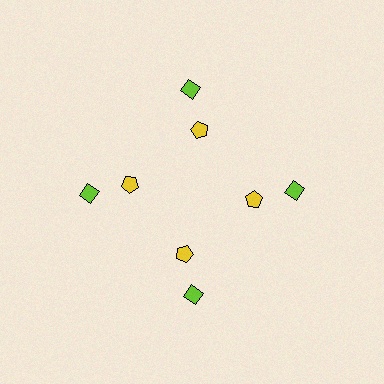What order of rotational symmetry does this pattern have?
This pattern has 4-fold rotational symmetry.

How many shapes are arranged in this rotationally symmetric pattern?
There are 8 shapes, arranged in 4 groups of 2.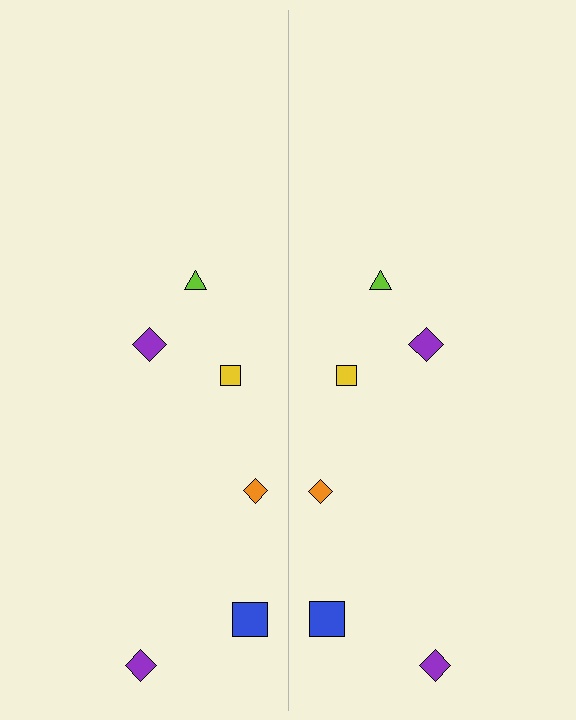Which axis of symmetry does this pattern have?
The pattern has a vertical axis of symmetry running through the center of the image.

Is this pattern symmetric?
Yes, this pattern has bilateral (reflection) symmetry.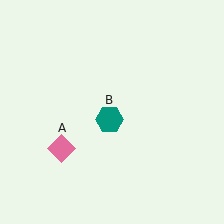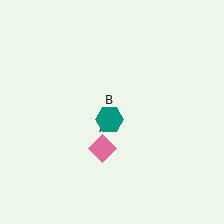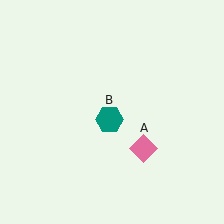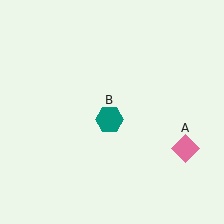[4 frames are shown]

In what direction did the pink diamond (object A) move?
The pink diamond (object A) moved right.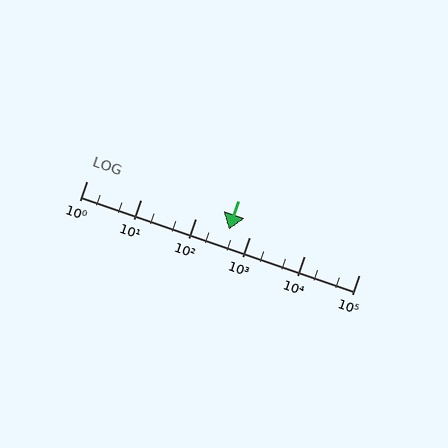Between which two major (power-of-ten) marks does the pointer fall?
The pointer is between 100 and 1000.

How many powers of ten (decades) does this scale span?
The scale spans 5 decades, from 1 to 100000.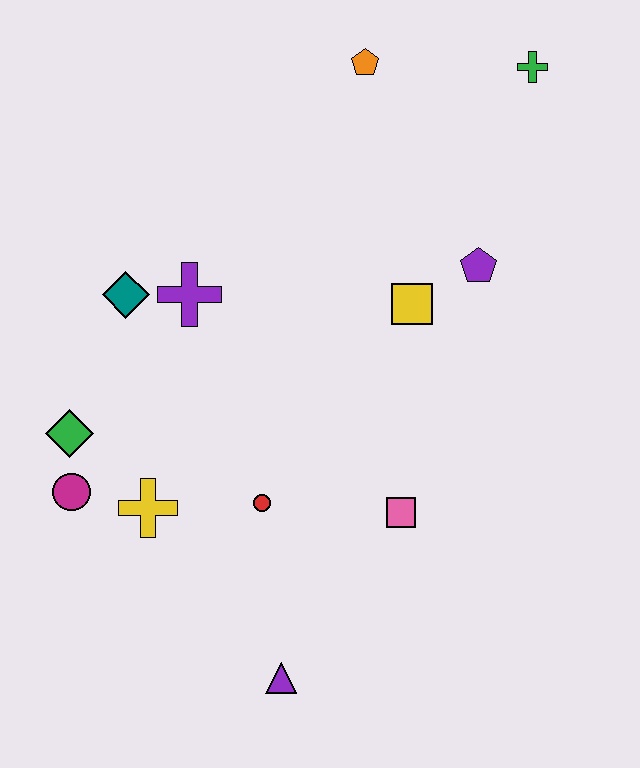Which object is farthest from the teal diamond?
The green cross is farthest from the teal diamond.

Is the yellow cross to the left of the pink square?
Yes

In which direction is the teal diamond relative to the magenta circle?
The teal diamond is above the magenta circle.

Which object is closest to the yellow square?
The purple pentagon is closest to the yellow square.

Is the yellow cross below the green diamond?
Yes